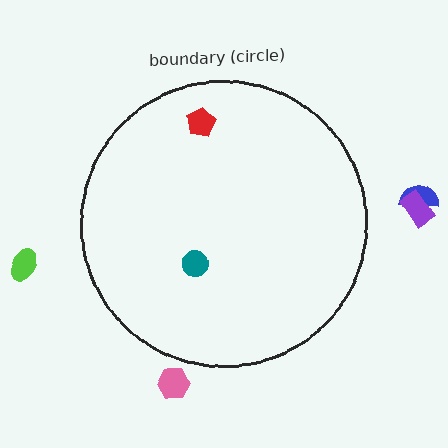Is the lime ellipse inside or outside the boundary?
Outside.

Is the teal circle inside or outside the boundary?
Inside.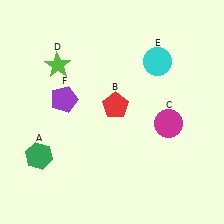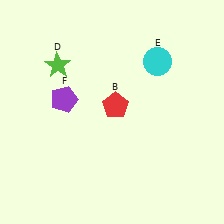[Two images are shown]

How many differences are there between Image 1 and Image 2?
There are 2 differences between the two images.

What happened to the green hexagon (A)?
The green hexagon (A) was removed in Image 2. It was in the bottom-left area of Image 1.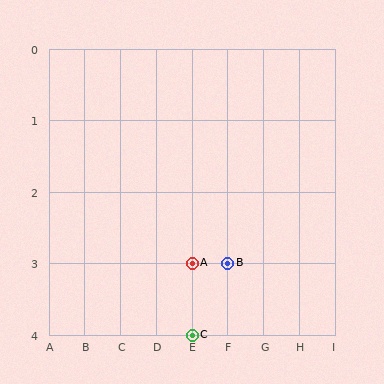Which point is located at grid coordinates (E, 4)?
Point C is at (E, 4).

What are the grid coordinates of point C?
Point C is at grid coordinates (E, 4).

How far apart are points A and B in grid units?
Points A and B are 1 column apart.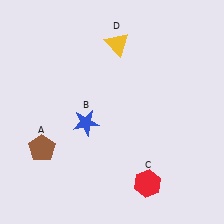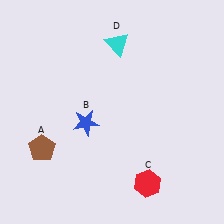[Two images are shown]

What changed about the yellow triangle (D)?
In Image 1, D is yellow. In Image 2, it changed to cyan.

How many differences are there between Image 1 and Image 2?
There is 1 difference between the two images.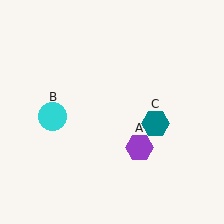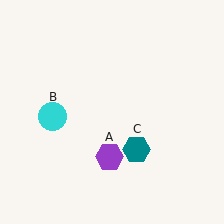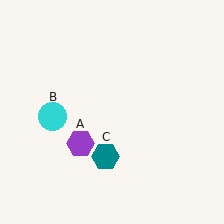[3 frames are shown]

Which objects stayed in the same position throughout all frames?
Cyan circle (object B) remained stationary.